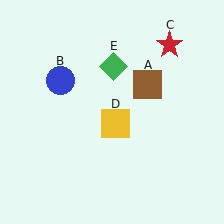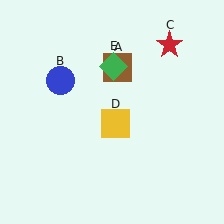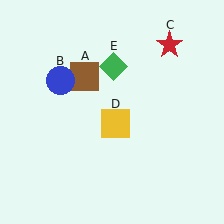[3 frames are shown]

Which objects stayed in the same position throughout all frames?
Blue circle (object B) and red star (object C) and yellow square (object D) and green diamond (object E) remained stationary.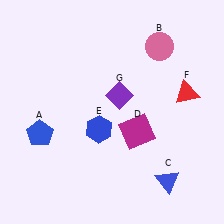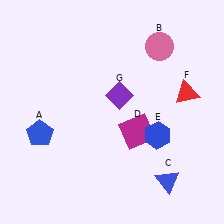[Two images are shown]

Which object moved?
The blue hexagon (E) moved right.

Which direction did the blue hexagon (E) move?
The blue hexagon (E) moved right.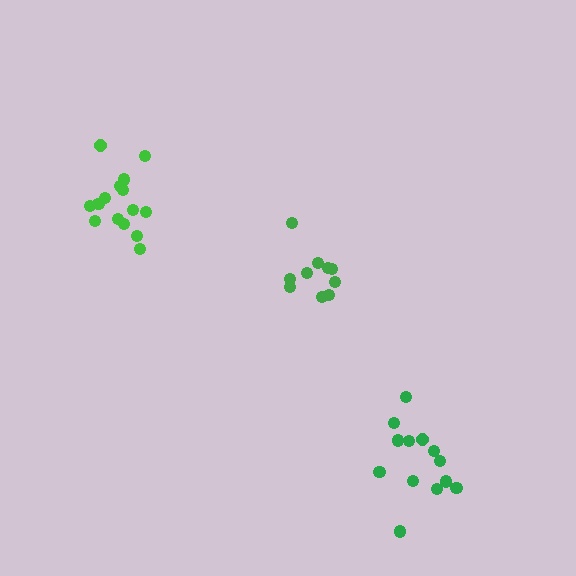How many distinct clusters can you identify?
There are 3 distinct clusters.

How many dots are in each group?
Group 1: 13 dots, Group 2: 10 dots, Group 3: 15 dots (38 total).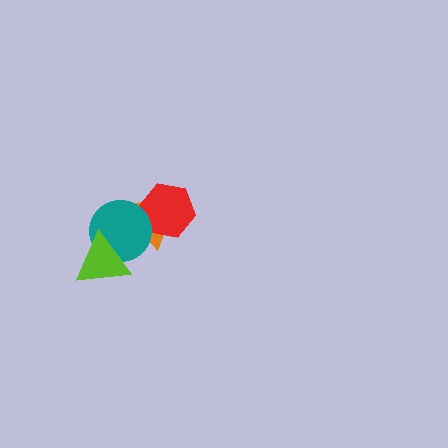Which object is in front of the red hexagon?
The teal circle is in front of the red hexagon.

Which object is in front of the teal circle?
The lime triangle is in front of the teal circle.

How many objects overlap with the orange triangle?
2 objects overlap with the orange triangle.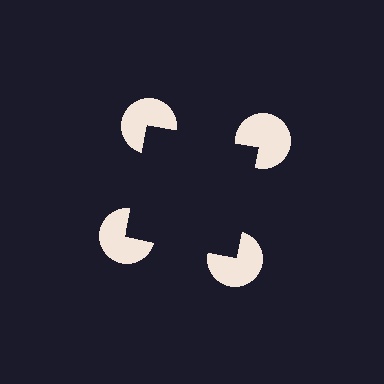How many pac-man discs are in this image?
There are 4 — one at each vertex of the illusory square.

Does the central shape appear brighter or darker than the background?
It typically appears slightly darker than the background, even though no actual brightness change is drawn.